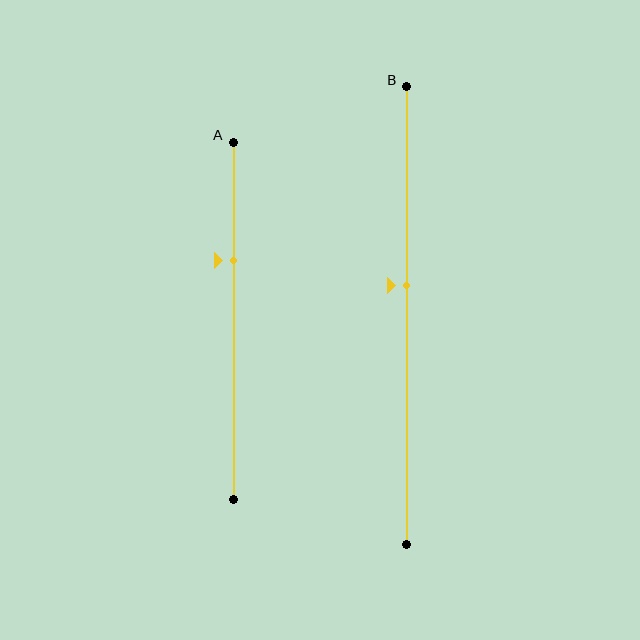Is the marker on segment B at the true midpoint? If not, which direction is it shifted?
No, the marker on segment B is shifted upward by about 7% of the segment length.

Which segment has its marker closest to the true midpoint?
Segment B has its marker closest to the true midpoint.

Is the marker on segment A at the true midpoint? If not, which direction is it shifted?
No, the marker on segment A is shifted upward by about 17% of the segment length.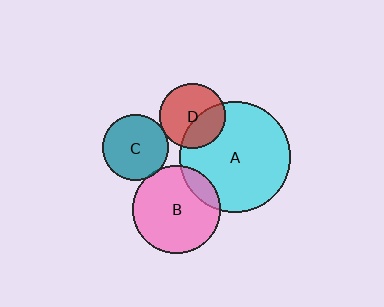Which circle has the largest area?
Circle A (cyan).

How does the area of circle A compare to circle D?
Approximately 2.9 times.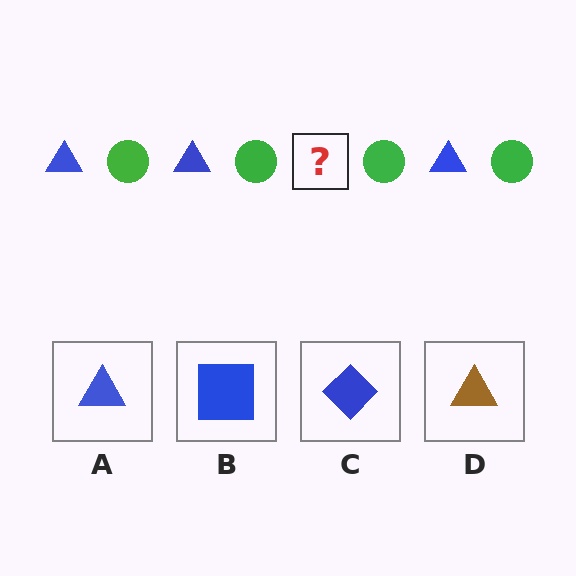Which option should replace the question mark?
Option A.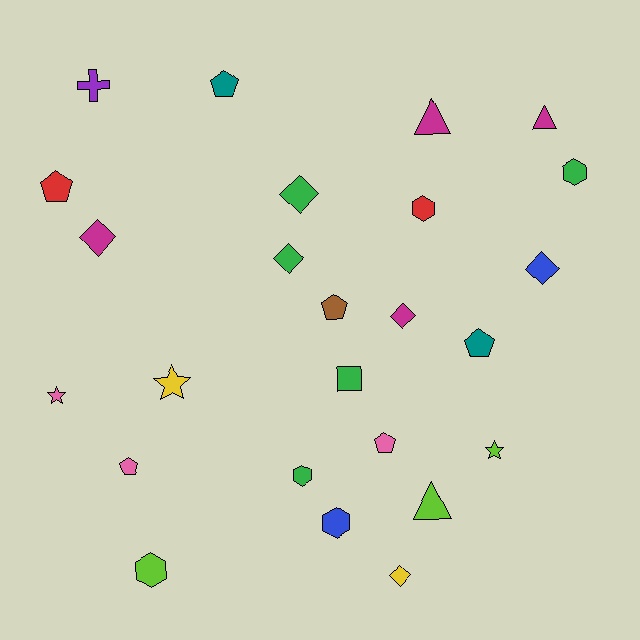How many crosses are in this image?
There is 1 cross.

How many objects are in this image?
There are 25 objects.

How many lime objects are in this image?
There are 3 lime objects.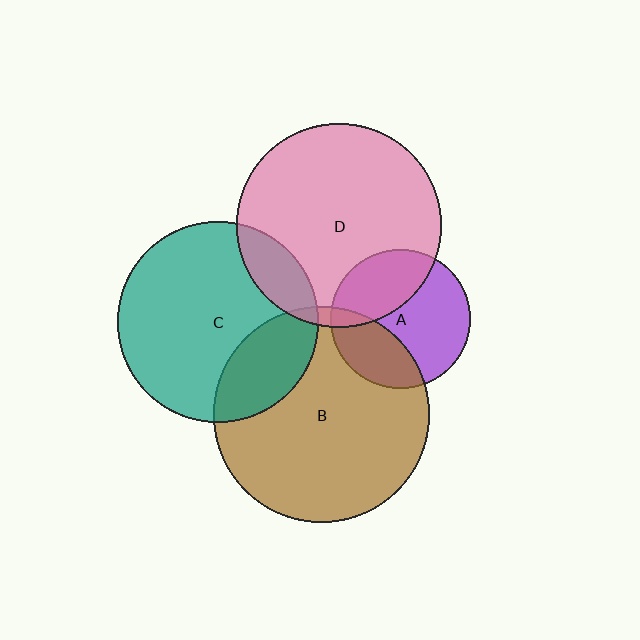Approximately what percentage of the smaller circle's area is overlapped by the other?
Approximately 5%.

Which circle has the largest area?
Circle B (brown).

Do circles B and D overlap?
Yes.